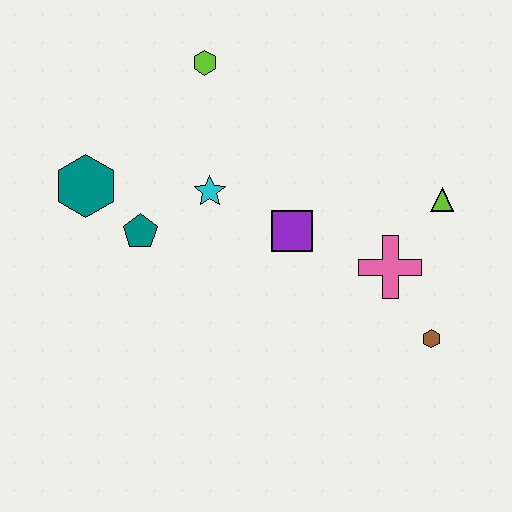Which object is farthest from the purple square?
The teal hexagon is farthest from the purple square.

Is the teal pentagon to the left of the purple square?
Yes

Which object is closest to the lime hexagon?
The cyan star is closest to the lime hexagon.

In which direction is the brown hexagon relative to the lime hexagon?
The brown hexagon is below the lime hexagon.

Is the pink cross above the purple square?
No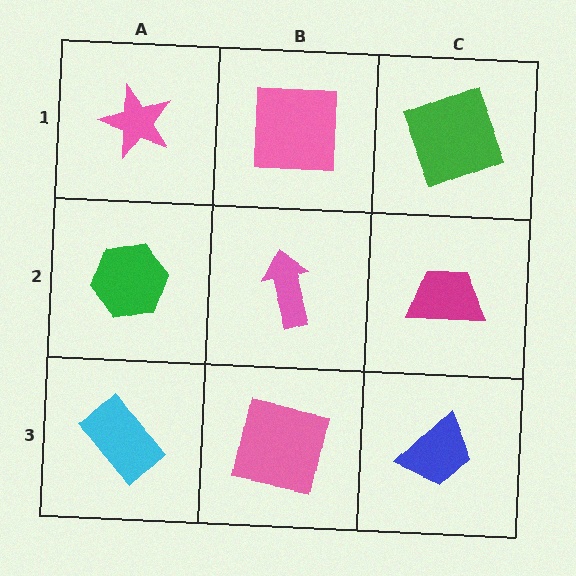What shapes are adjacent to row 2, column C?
A green square (row 1, column C), a blue trapezoid (row 3, column C), a pink arrow (row 2, column B).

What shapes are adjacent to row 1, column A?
A green hexagon (row 2, column A), a pink square (row 1, column B).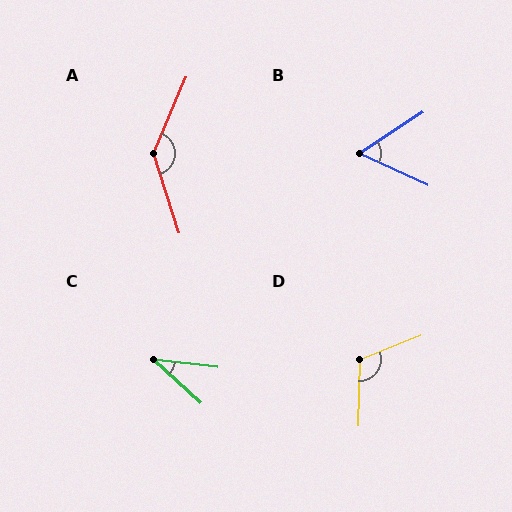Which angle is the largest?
A, at approximately 139 degrees.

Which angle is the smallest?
C, at approximately 36 degrees.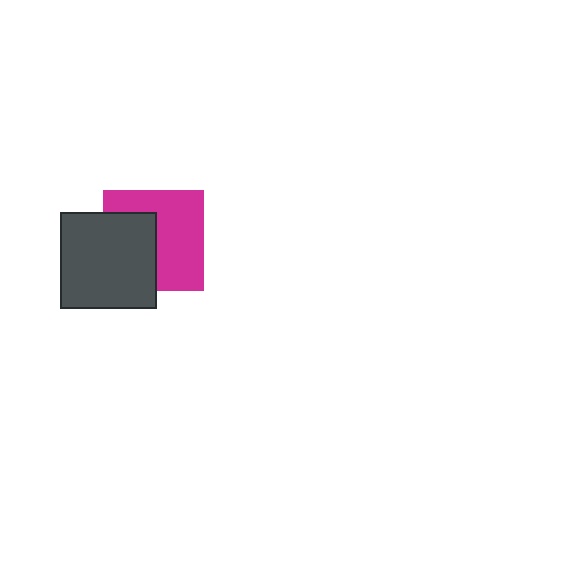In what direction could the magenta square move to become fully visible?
The magenta square could move right. That would shift it out from behind the dark gray square entirely.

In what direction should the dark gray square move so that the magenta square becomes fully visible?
The dark gray square should move left. That is the shortest direction to clear the overlap and leave the magenta square fully visible.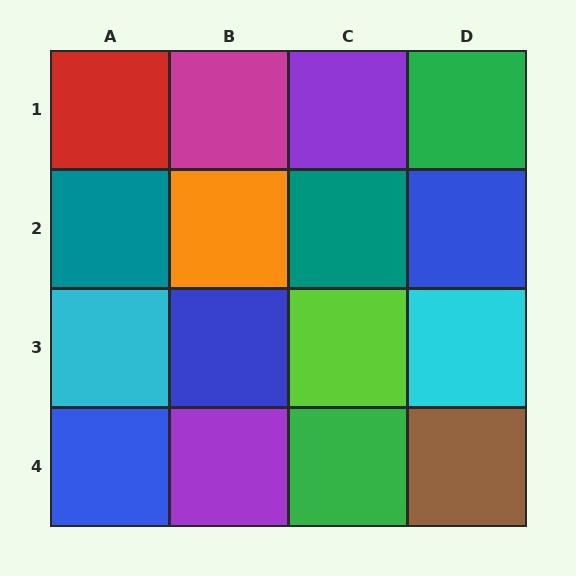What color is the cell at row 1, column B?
Magenta.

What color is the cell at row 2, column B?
Orange.